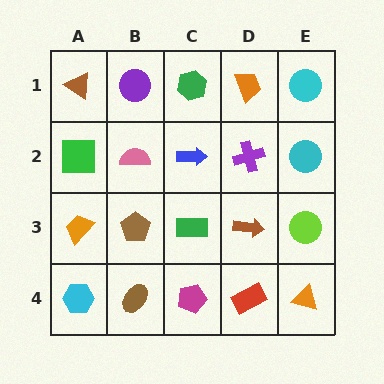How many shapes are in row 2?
5 shapes.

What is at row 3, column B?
A brown pentagon.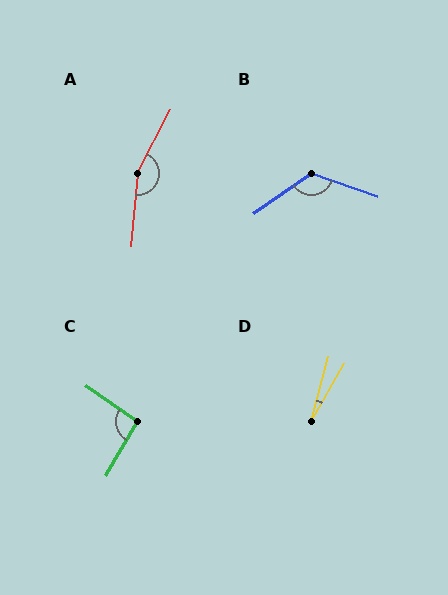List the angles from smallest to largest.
D (15°), C (94°), B (127°), A (157°).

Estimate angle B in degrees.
Approximately 127 degrees.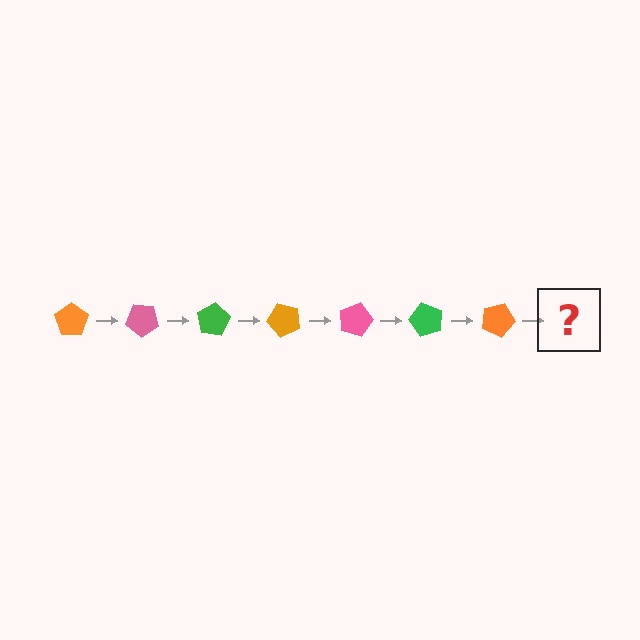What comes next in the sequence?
The next element should be a pink pentagon, rotated 280 degrees from the start.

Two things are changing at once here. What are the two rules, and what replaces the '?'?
The two rules are that it rotates 40 degrees each step and the color cycles through orange, pink, and green. The '?' should be a pink pentagon, rotated 280 degrees from the start.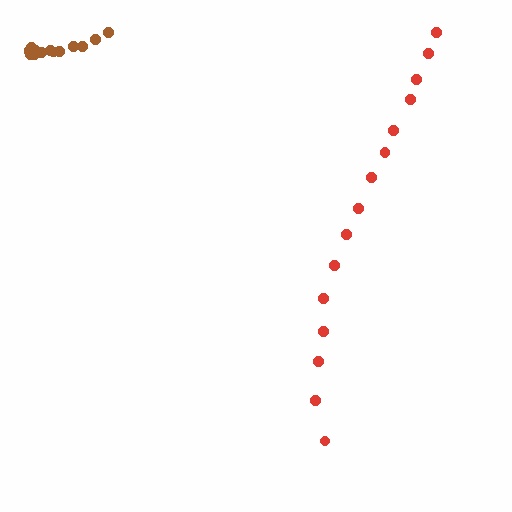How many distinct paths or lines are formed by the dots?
There are 2 distinct paths.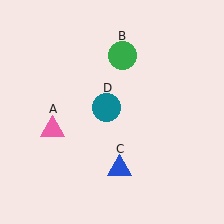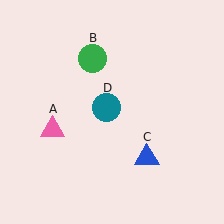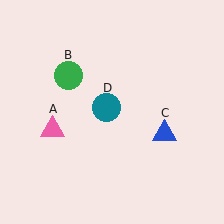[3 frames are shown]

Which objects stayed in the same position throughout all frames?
Pink triangle (object A) and teal circle (object D) remained stationary.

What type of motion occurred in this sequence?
The green circle (object B), blue triangle (object C) rotated counterclockwise around the center of the scene.